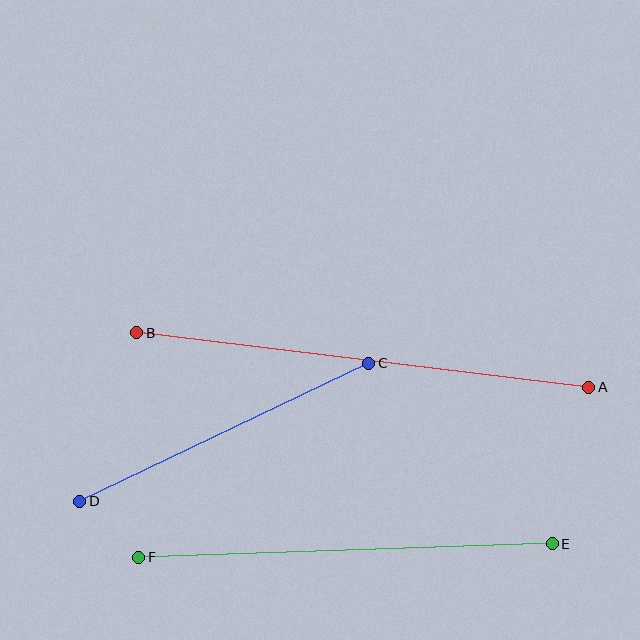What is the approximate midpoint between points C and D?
The midpoint is at approximately (224, 432) pixels.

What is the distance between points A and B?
The distance is approximately 455 pixels.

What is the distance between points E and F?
The distance is approximately 414 pixels.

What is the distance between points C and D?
The distance is approximately 320 pixels.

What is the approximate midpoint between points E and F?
The midpoint is at approximately (346, 551) pixels.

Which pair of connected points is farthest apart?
Points A and B are farthest apart.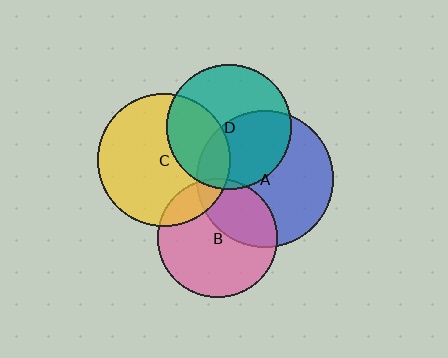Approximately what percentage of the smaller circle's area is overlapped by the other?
Approximately 35%.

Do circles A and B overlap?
Yes.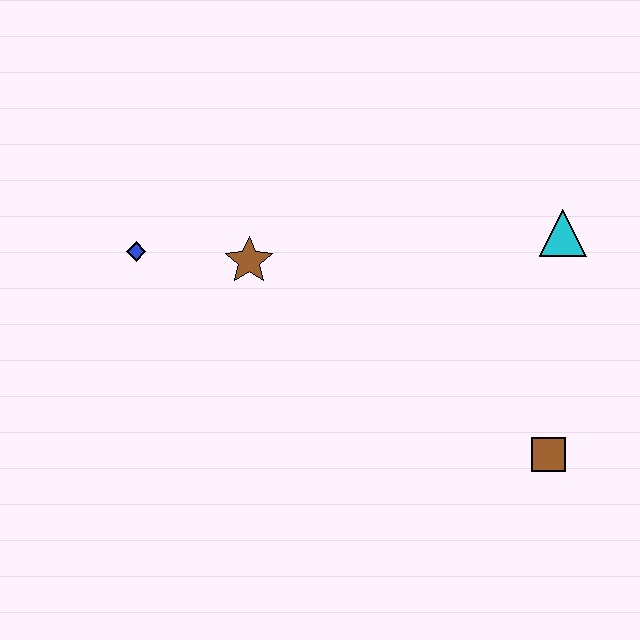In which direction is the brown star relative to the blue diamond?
The brown star is to the right of the blue diamond.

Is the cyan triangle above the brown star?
Yes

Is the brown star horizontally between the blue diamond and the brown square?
Yes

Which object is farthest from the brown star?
The brown square is farthest from the brown star.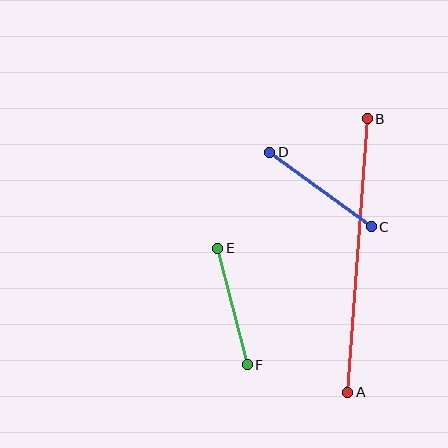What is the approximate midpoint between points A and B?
The midpoint is at approximately (358, 256) pixels.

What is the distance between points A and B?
The distance is approximately 274 pixels.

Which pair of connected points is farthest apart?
Points A and B are farthest apart.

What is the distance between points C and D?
The distance is approximately 126 pixels.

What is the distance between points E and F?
The distance is approximately 120 pixels.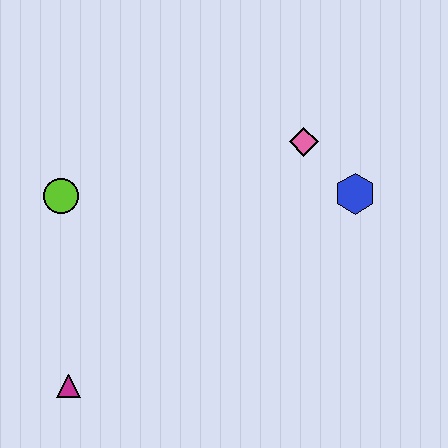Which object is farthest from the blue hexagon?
The magenta triangle is farthest from the blue hexagon.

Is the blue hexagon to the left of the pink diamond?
No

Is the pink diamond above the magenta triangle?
Yes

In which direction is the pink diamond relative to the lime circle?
The pink diamond is to the right of the lime circle.